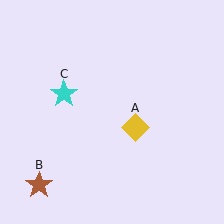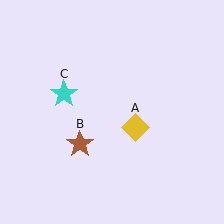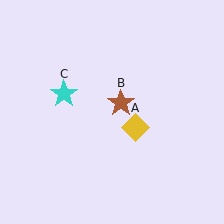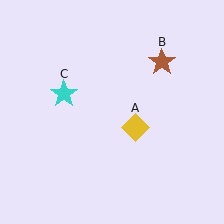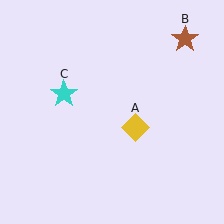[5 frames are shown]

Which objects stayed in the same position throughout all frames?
Yellow diamond (object A) and cyan star (object C) remained stationary.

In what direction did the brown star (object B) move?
The brown star (object B) moved up and to the right.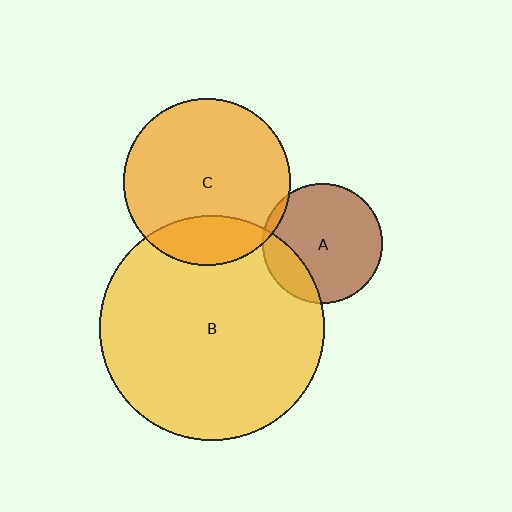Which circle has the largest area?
Circle B (yellow).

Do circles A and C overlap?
Yes.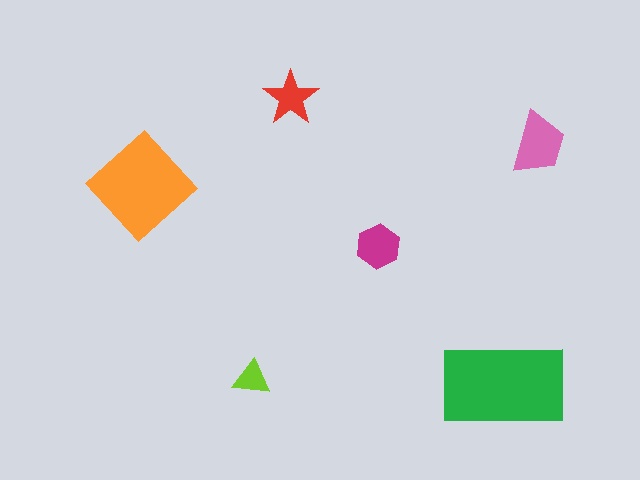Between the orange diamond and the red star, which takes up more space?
The orange diamond.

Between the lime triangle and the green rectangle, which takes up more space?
The green rectangle.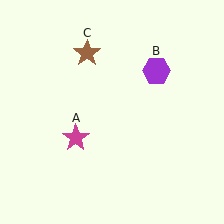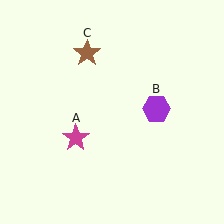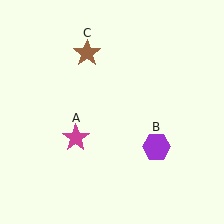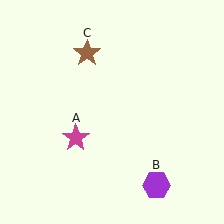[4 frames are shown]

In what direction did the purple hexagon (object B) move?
The purple hexagon (object B) moved down.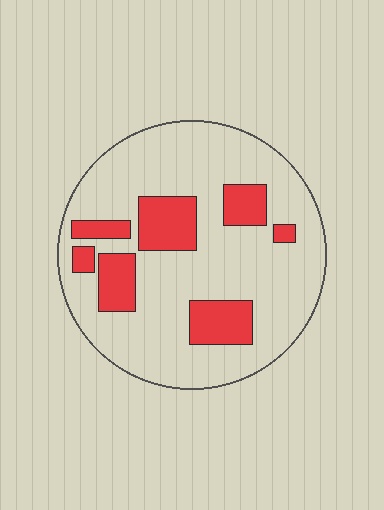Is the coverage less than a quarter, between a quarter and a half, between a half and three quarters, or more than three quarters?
Less than a quarter.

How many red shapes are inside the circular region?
7.